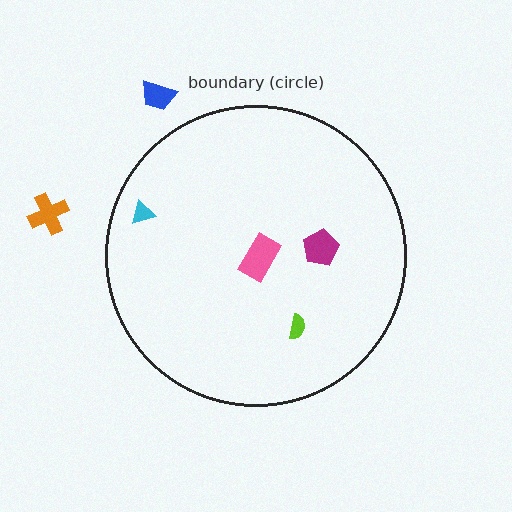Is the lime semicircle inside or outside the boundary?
Inside.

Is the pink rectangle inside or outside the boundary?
Inside.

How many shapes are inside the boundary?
4 inside, 2 outside.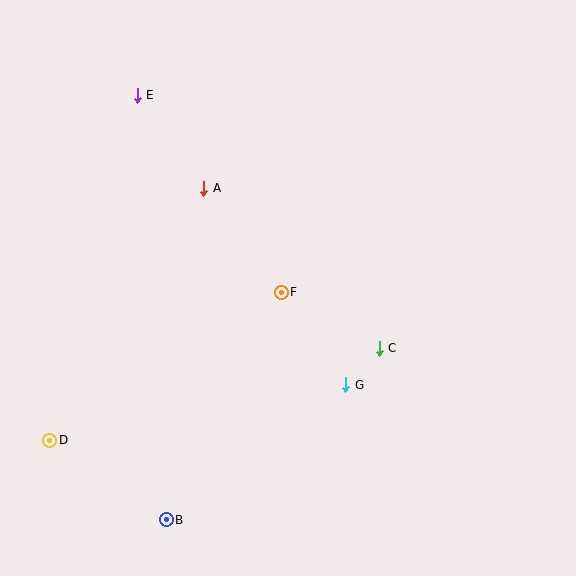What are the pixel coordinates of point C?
Point C is at (379, 349).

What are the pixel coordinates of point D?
Point D is at (50, 440).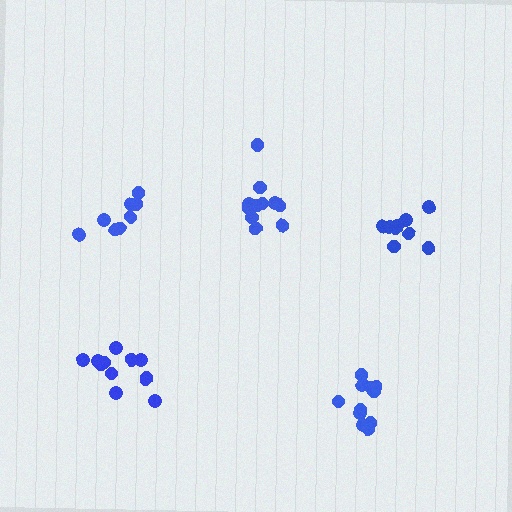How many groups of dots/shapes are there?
There are 5 groups.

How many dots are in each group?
Group 1: 11 dots, Group 2: 8 dots, Group 3: 11 dots, Group 4: 9 dots, Group 5: 12 dots (51 total).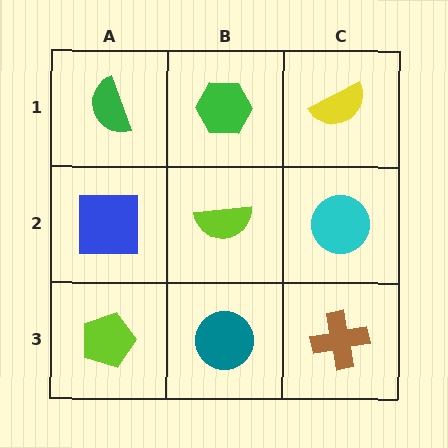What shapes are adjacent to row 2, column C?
A yellow semicircle (row 1, column C), a brown cross (row 3, column C), a lime semicircle (row 2, column B).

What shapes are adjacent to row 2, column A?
A green semicircle (row 1, column A), a lime pentagon (row 3, column A), a lime semicircle (row 2, column B).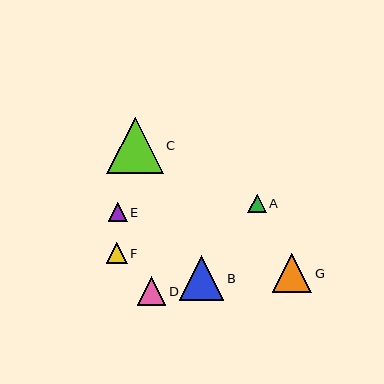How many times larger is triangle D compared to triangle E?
Triangle D is approximately 1.5 times the size of triangle E.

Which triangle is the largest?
Triangle C is the largest with a size of approximately 56 pixels.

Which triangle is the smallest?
Triangle A is the smallest with a size of approximately 18 pixels.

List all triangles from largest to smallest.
From largest to smallest: C, B, G, D, F, E, A.